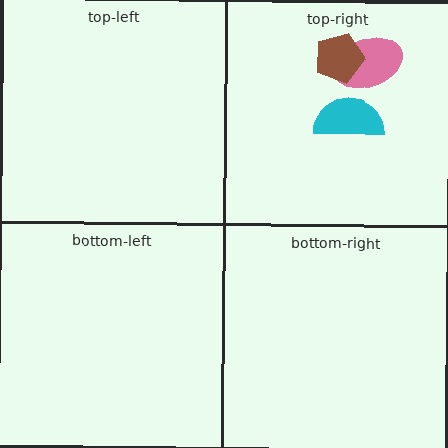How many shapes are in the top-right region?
3.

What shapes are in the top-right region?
The pink ellipse, the cyan semicircle, the brown pentagon.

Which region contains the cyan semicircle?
The top-right region.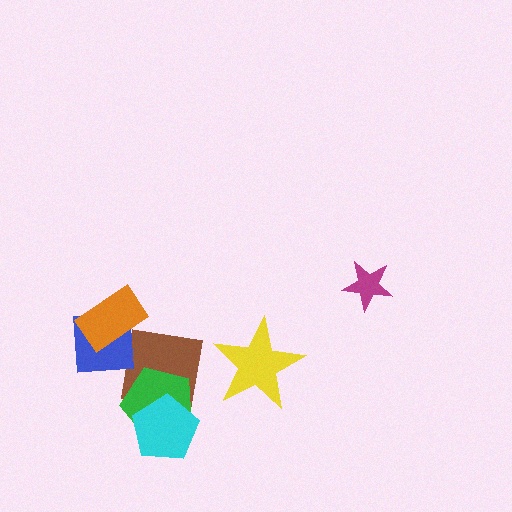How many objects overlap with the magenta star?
0 objects overlap with the magenta star.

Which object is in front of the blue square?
The orange rectangle is in front of the blue square.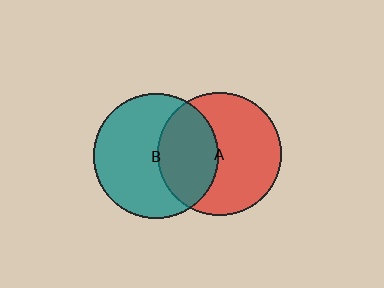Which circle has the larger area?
Circle B (teal).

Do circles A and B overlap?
Yes.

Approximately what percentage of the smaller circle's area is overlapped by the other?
Approximately 40%.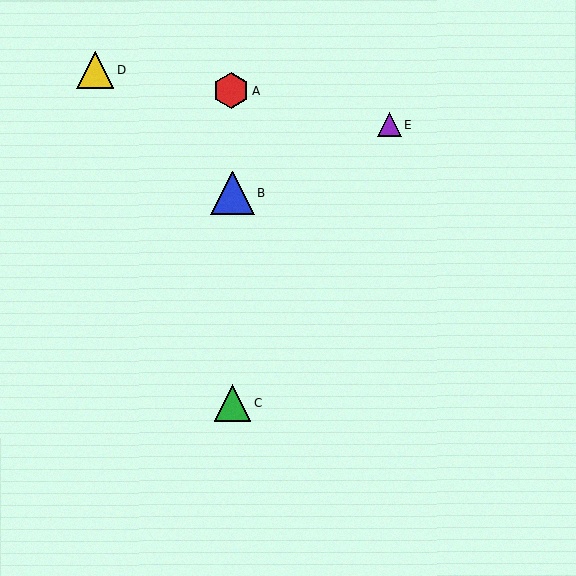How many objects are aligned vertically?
3 objects (A, B, C) are aligned vertically.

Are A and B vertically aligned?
Yes, both are at x≈232.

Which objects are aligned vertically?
Objects A, B, C are aligned vertically.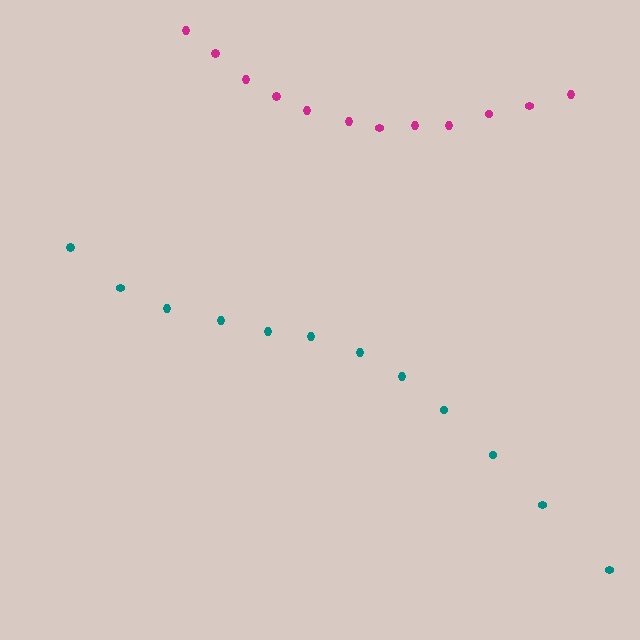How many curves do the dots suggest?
There are 2 distinct paths.